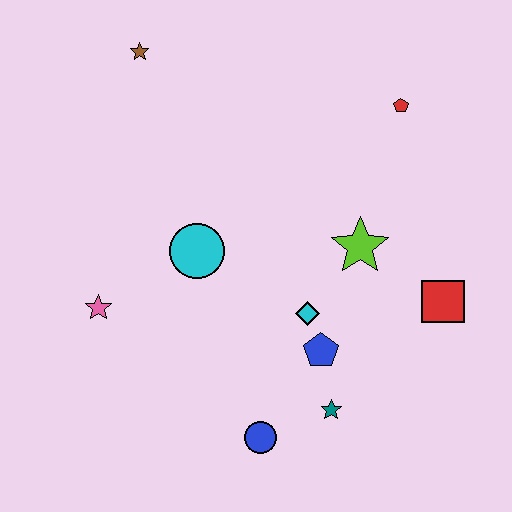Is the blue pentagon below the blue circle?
No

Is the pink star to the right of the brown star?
No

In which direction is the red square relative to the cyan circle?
The red square is to the right of the cyan circle.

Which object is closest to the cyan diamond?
The blue pentagon is closest to the cyan diamond.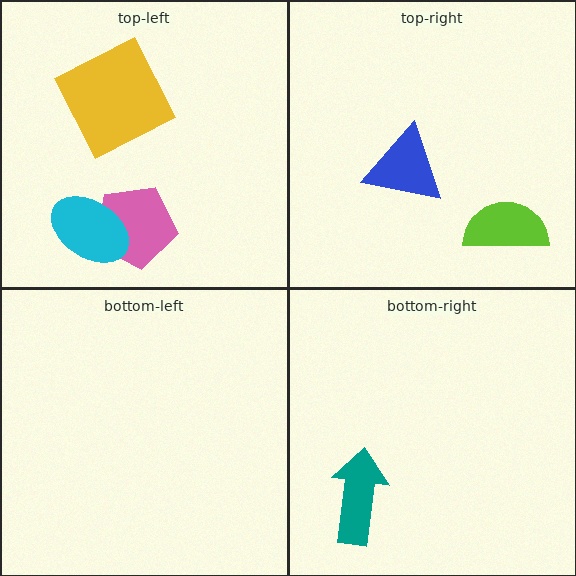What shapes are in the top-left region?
The pink pentagon, the cyan ellipse, the yellow square.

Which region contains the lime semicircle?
The top-right region.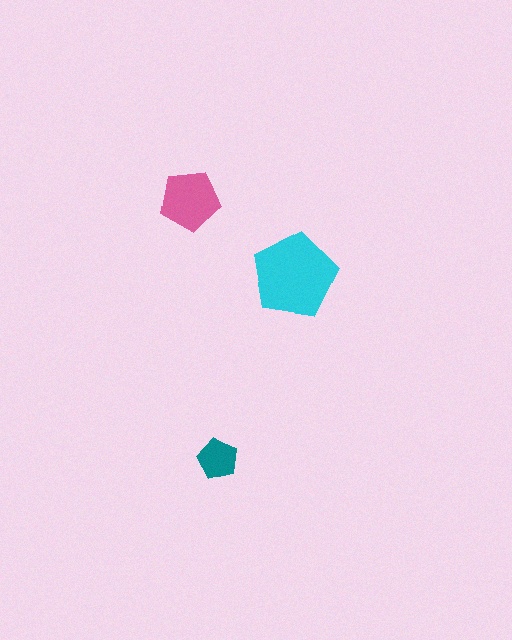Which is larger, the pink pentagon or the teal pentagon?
The pink one.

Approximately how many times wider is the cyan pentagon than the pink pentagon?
About 1.5 times wider.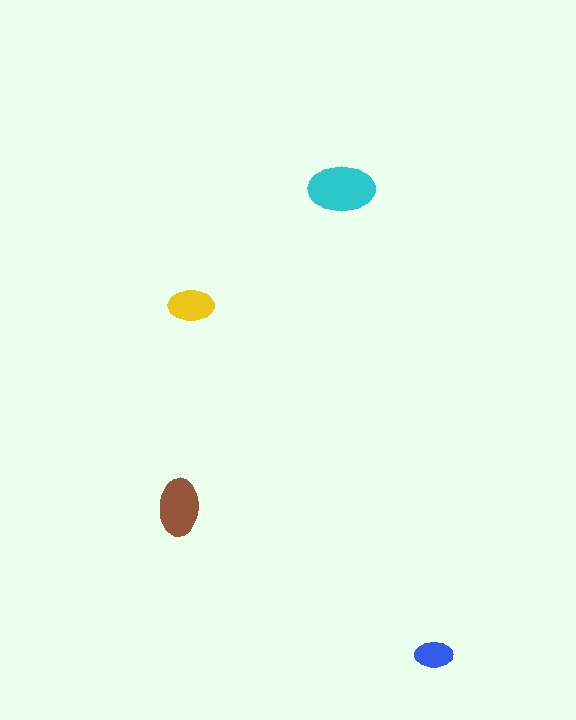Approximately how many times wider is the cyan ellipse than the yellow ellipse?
About 1.5 times wider.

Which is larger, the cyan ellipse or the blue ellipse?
The cyan one.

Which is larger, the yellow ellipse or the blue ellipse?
The yellow one.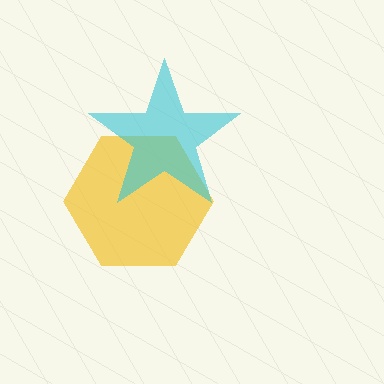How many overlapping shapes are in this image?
There are 2 overlapping shapes in the image.